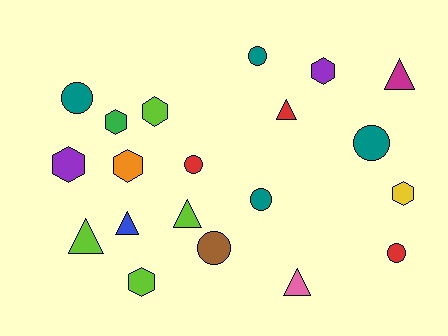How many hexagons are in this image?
There are 7 hexagons.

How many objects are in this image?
There are 20 objects.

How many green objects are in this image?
There is 1 green object.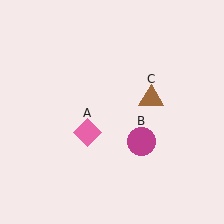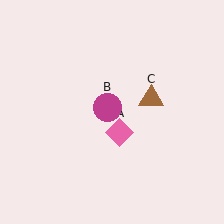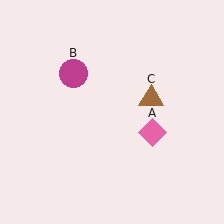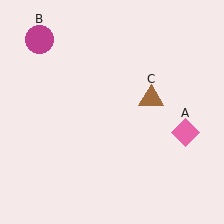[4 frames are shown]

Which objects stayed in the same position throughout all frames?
Brown triangle (object C) remained stationary.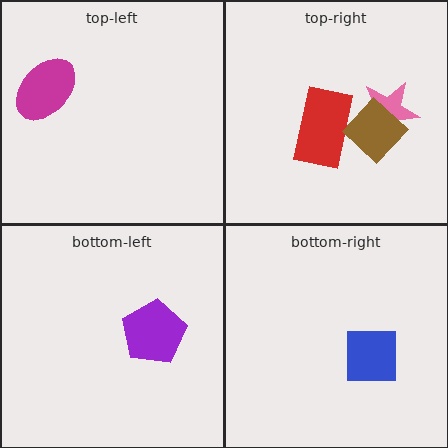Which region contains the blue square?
The bottom-right region.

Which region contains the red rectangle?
The top-right region.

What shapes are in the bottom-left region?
The purple pentagon.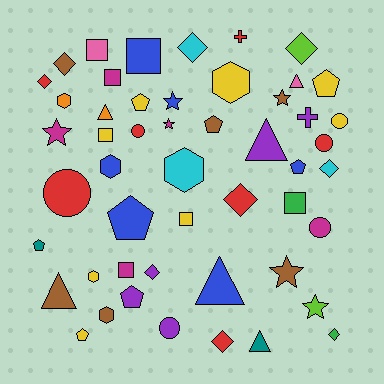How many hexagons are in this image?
There are 6 hexagons.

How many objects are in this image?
There are 50 objects.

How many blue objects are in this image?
There are 6 blue objects.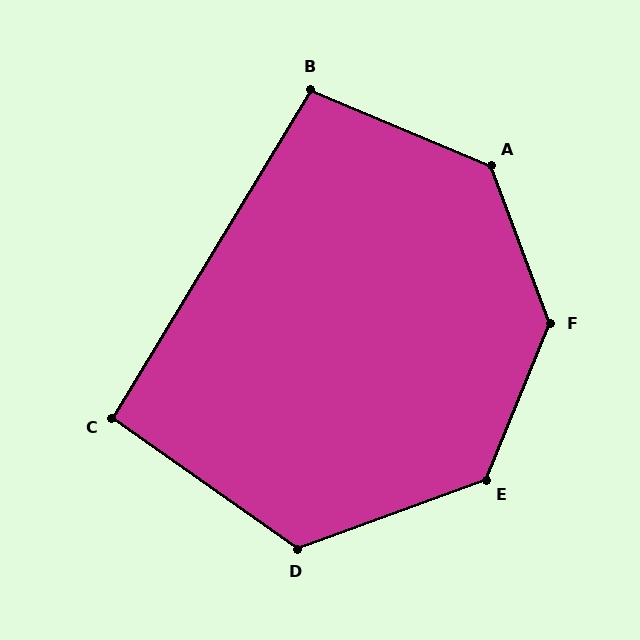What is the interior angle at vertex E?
Approximately 133 degrees (obtuse).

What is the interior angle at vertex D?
Approximately 125 degrees (obtuse).